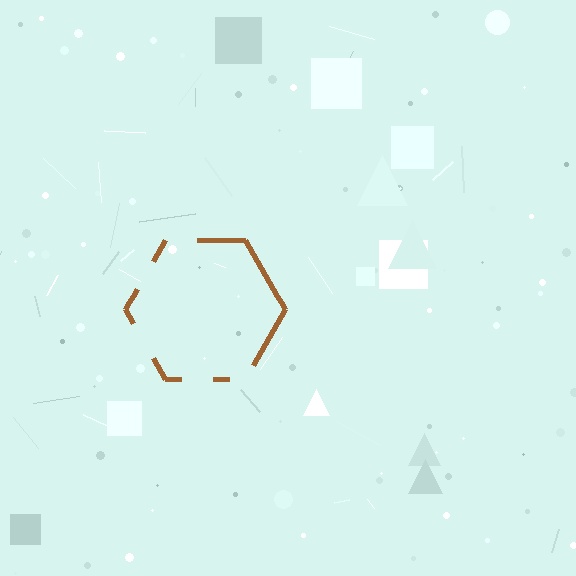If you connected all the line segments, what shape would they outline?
They would outline a hexagon.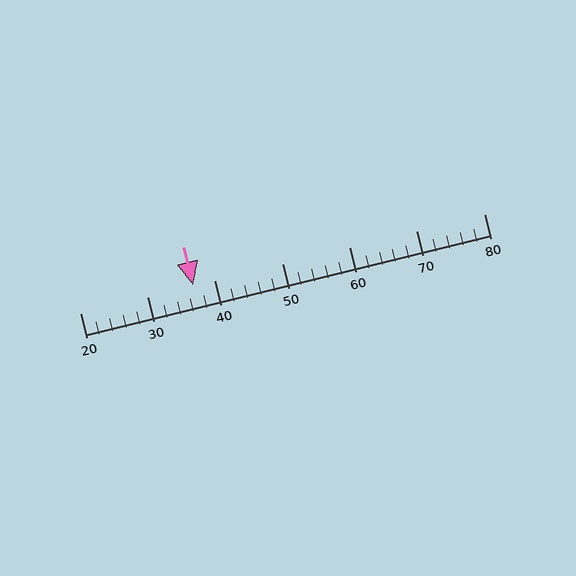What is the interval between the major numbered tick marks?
The major tick marks are spaced 10 units apart.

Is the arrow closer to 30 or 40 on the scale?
The arrow is closer to 40.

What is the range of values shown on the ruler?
The ruler shows values from 20 to 80.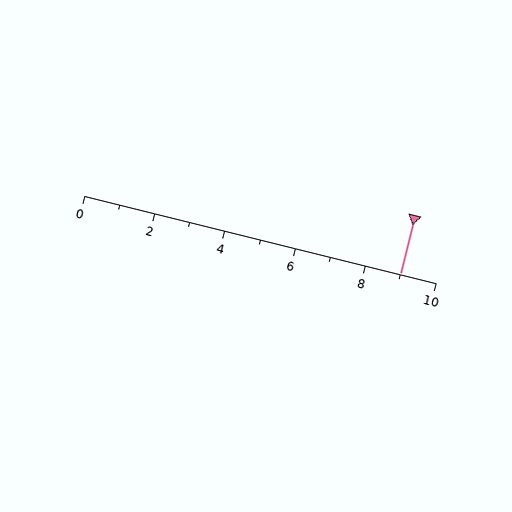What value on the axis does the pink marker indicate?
The marker indicates approximately 9.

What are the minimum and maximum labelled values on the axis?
The axis runs from 0 to 10.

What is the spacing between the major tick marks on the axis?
The major ticks are spaced 2 apart.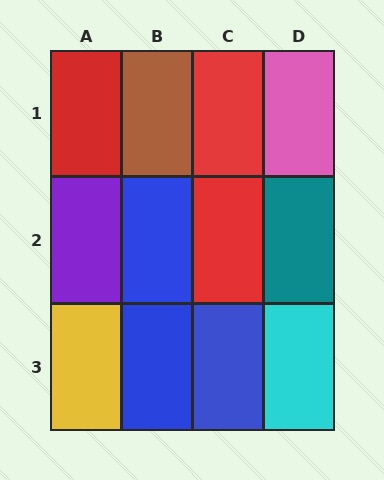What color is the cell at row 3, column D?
Cyan.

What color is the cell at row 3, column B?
Blue.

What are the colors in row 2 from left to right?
Purple, blue, red, teal.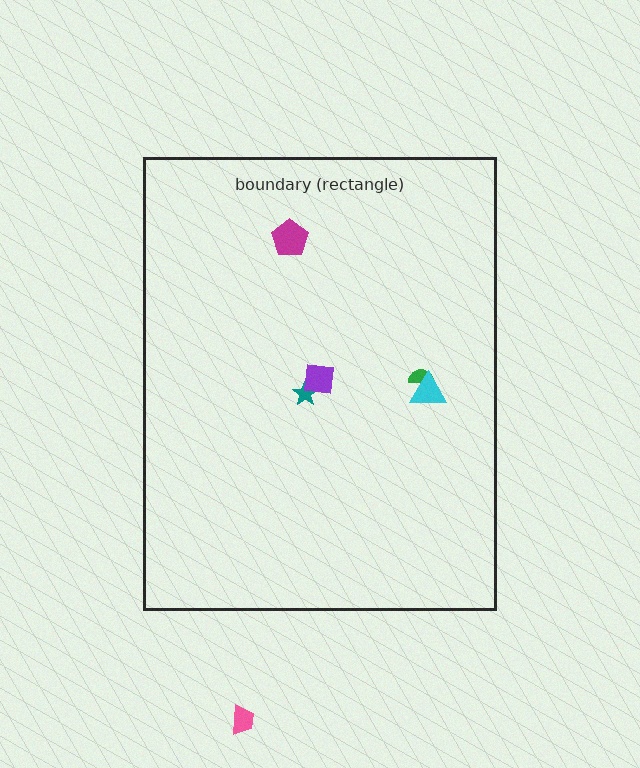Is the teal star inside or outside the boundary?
Inside.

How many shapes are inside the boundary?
5 inside, 1 outside.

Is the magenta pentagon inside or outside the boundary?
Inside.